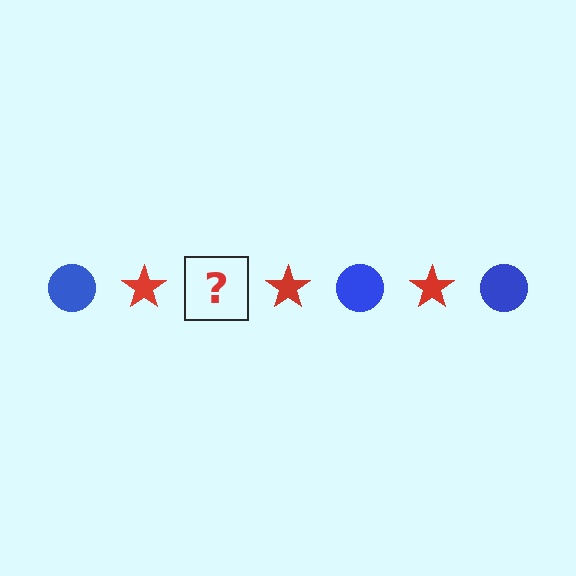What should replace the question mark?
The question mark should be replaced with a blue circle.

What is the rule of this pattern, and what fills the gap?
The rule is that the pattern alternates between blue circle and red star. The gap should be filled with a blue circle.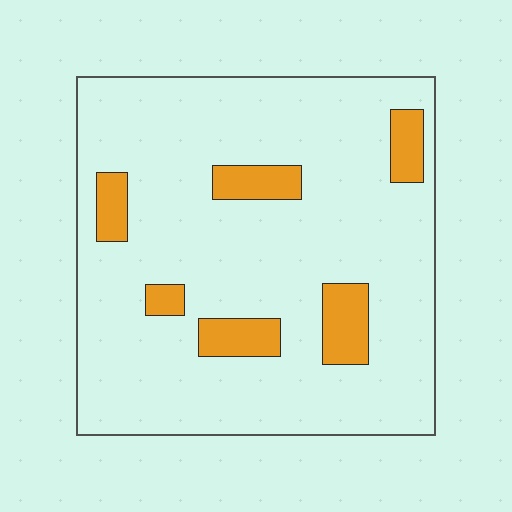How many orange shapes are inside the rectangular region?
6.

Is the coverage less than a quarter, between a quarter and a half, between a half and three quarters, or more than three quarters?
Less than a quarter.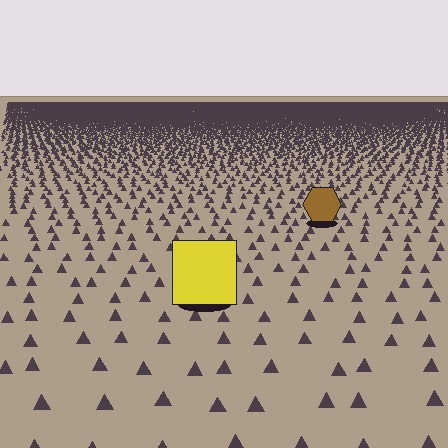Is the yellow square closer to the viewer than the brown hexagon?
Yes. The yellow square is closer — you can tell from the texture gradient: the ground texture is coarser near it.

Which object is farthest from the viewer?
The brown hexagon is farthest from the viewer. It appears smaller and the ground texture around it is denser.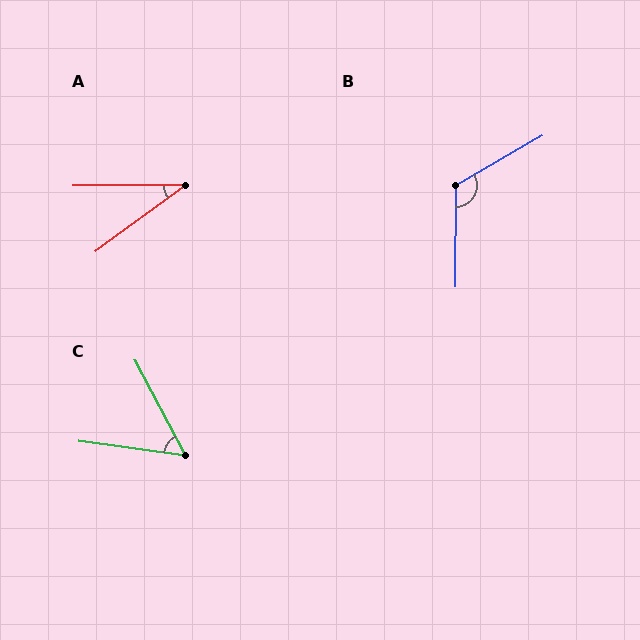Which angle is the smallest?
A, at approximately 36 degrees.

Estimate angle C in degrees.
Approximately 54 degrees.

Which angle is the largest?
B, at approximately 120 degrees.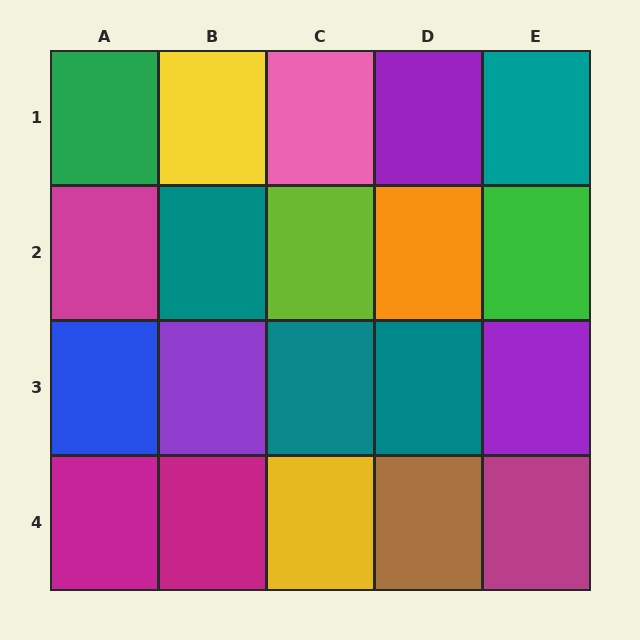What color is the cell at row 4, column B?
Magenta.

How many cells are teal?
4 cells are teal.